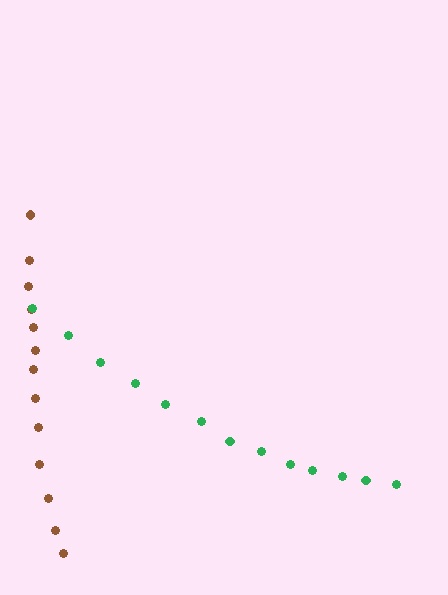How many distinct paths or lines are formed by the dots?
There are 2 distinct paths.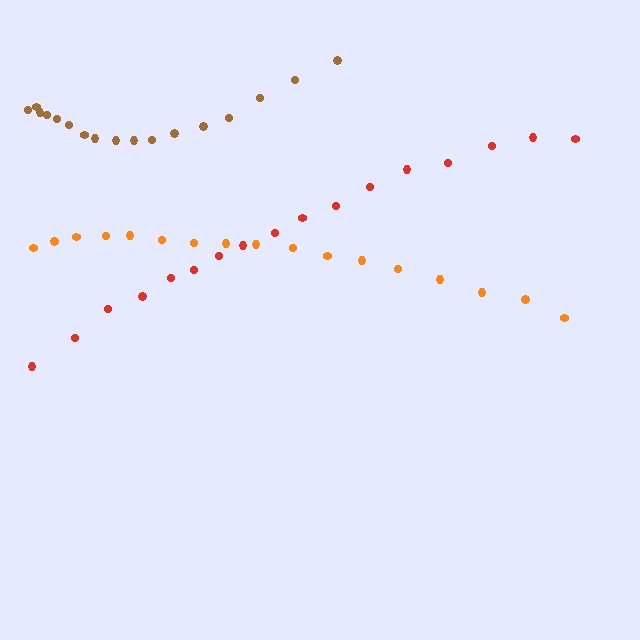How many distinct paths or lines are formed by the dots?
There are 3 distinct paths.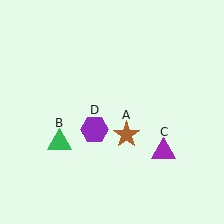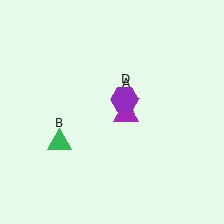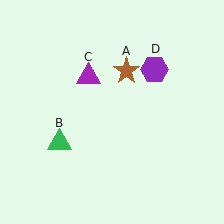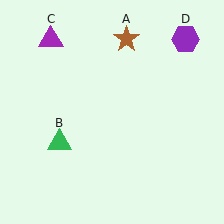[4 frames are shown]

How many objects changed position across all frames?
3 objects changed position: brown star (object A), purple triangle (object C), purple hexagon (object D).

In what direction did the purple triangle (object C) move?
The purple triangle (object C) moved up and to the left.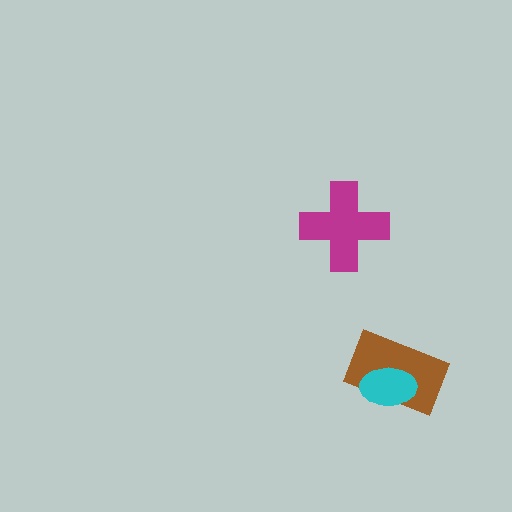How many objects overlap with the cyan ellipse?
1 object overlaps with the cyan ellipse.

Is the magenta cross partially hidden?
No, no other shape covers it.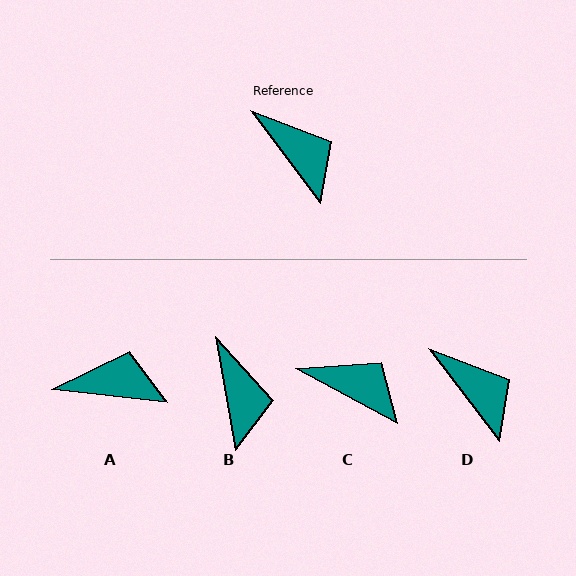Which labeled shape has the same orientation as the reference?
D.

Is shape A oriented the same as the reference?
No, it is off by about 46 degrees.